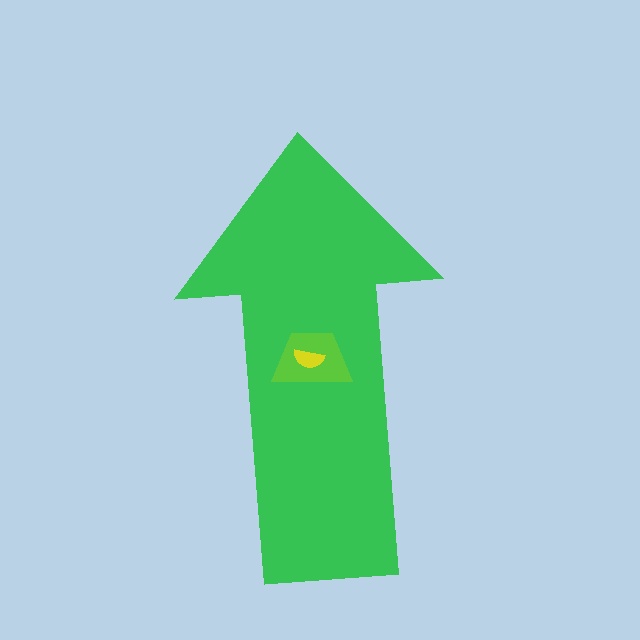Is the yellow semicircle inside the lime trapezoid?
Yes.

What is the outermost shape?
The green arrow.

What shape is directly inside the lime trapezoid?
The yellow semicircle.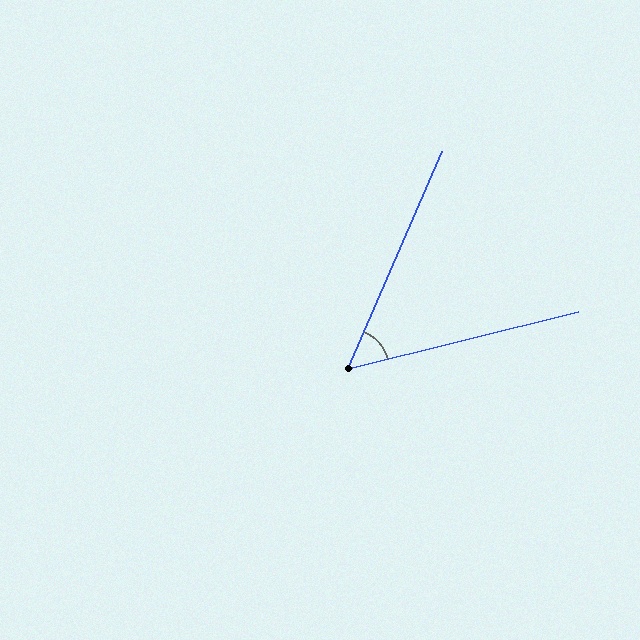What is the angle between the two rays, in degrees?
Approximately 53 degrees.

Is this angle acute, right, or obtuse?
It is acute.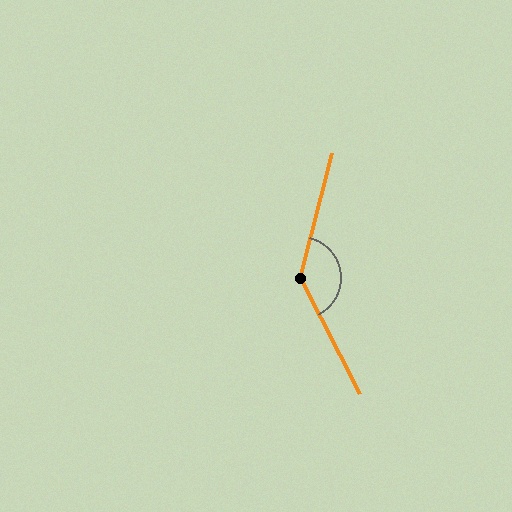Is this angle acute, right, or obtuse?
It is obtuse.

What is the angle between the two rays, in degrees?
Approximately 138 degrees.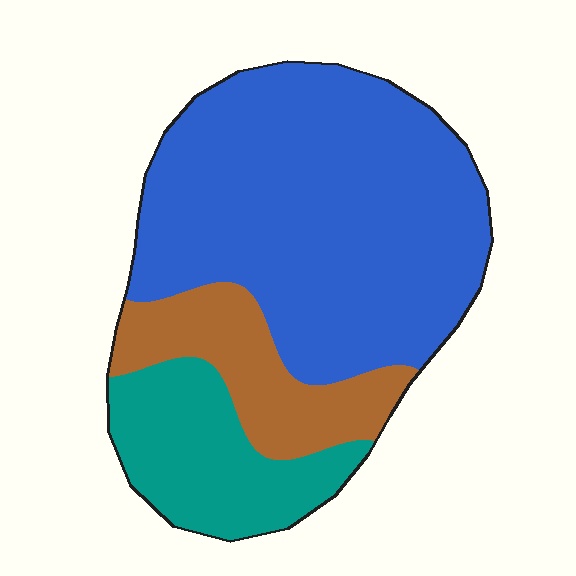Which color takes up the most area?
Blue, at roughly 60%.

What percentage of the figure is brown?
Brown covers 18% of the figure.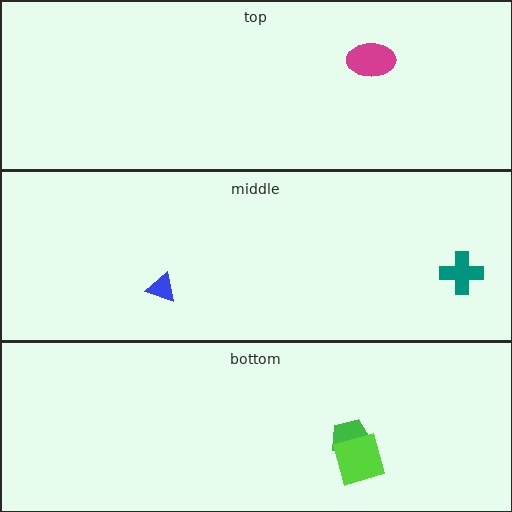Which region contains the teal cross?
The middle region.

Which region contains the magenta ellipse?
The top region.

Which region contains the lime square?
The bottom region.